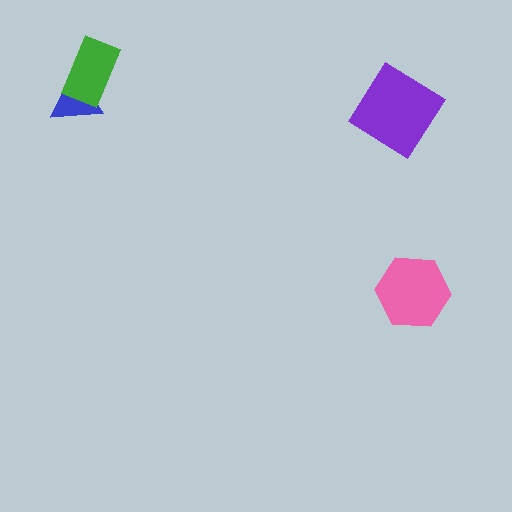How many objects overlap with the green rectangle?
1 object overlaps with the green rectangle.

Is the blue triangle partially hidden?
Yes, it is partially covered by another shape.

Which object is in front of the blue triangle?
The green rectangle is in front of the blue triangle.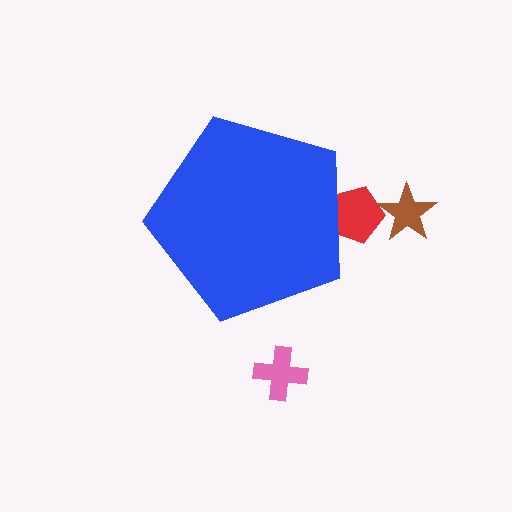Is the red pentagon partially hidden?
Yes, the red pentagon is partially hidden behind the blue pentagon.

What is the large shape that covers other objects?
A blue pentagon.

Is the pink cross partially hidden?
No, the pink cross is fully visible.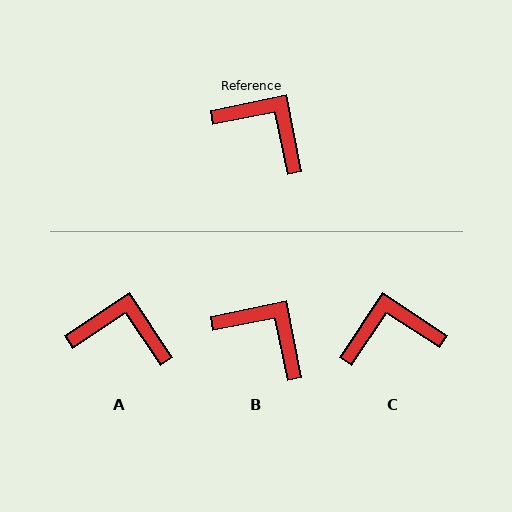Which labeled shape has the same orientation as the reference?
B.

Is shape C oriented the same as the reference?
No, it is off by about 45 degrees.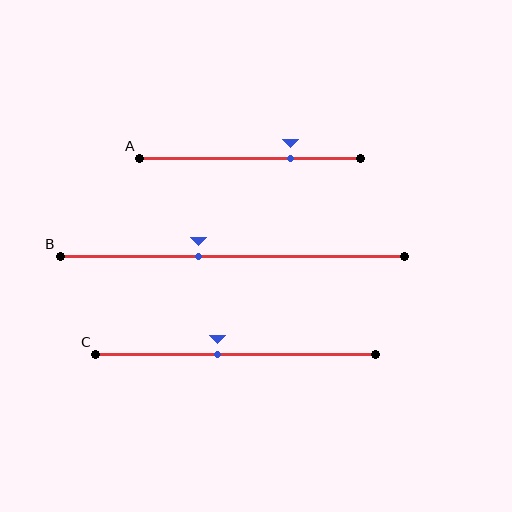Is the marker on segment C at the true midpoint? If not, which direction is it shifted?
No, the marker on segment C is shifted to the left by about 7% of the segment length.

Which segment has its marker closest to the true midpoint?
Segment C has its marker closest to the true midpoint.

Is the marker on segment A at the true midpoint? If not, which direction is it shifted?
No, the marker on segment A is shifted to the right by about 18% of the segment length.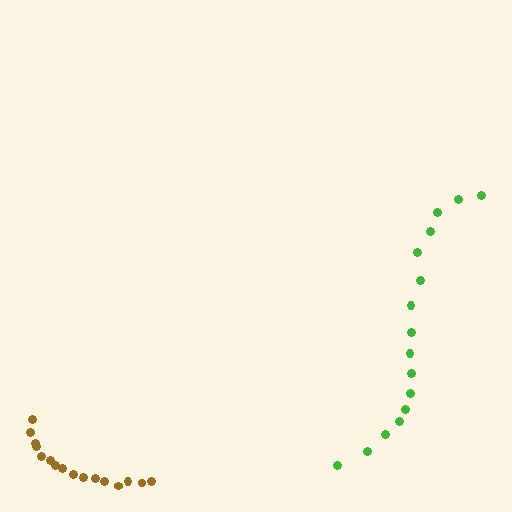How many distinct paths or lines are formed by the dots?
There are 2 distinct paths.